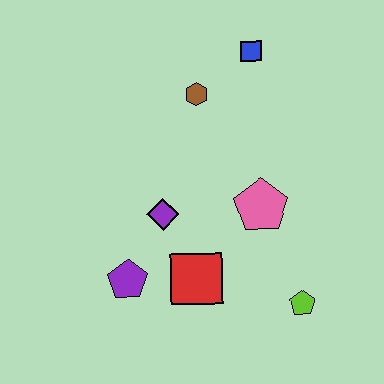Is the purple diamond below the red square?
No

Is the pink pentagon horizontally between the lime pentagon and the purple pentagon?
Yes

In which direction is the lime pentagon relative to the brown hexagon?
The lime pentagon is below the brown hexagon.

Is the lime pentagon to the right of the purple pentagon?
Yes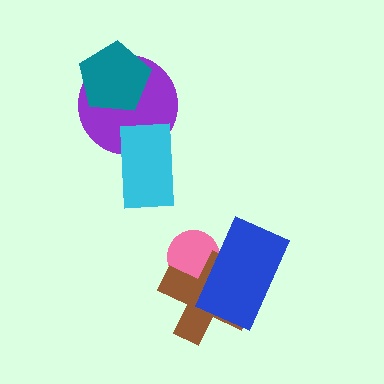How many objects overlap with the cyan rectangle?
1 object overlaps with the cyan rectangle.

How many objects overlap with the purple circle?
2 objects overlap with the purple circle.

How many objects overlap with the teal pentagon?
1 object overlaps with the teal pentagon.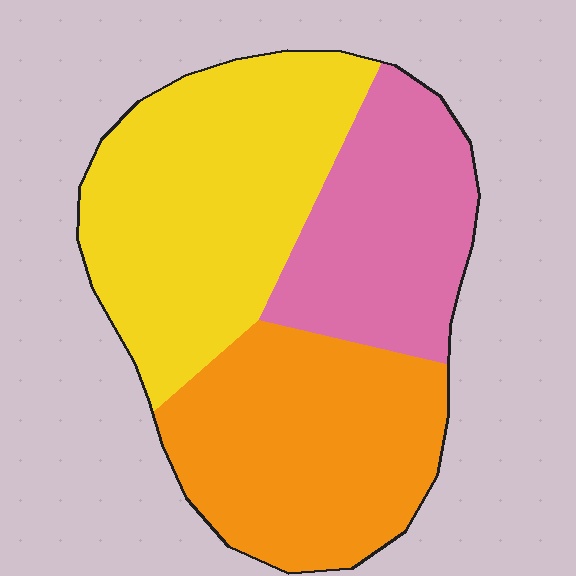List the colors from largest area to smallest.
From largest to smallest: yellow, orange, pink.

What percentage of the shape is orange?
Orange covers about 35% of the shape.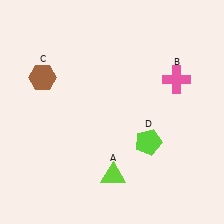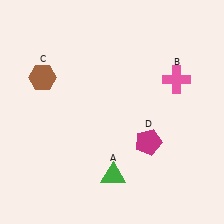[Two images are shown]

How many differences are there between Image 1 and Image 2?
There are 2 differences between the two images.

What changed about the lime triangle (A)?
In Image 1, A is lime. In Image 2, it changed to green.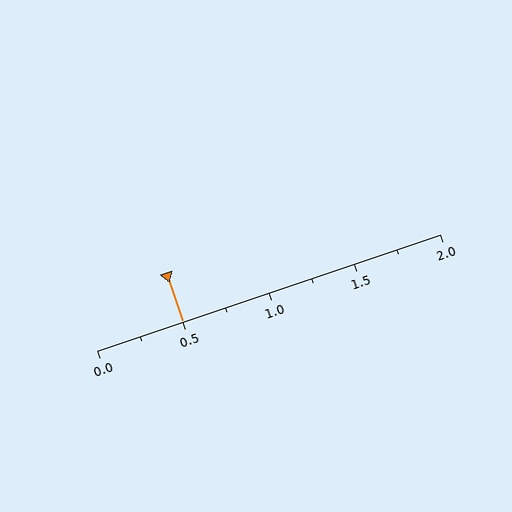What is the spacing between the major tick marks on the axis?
The major ticks are spaced 0.5 apart.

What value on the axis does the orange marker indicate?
The marker indicates approximately 0.5.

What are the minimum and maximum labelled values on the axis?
The axis runs from 0.0 to 2.0.